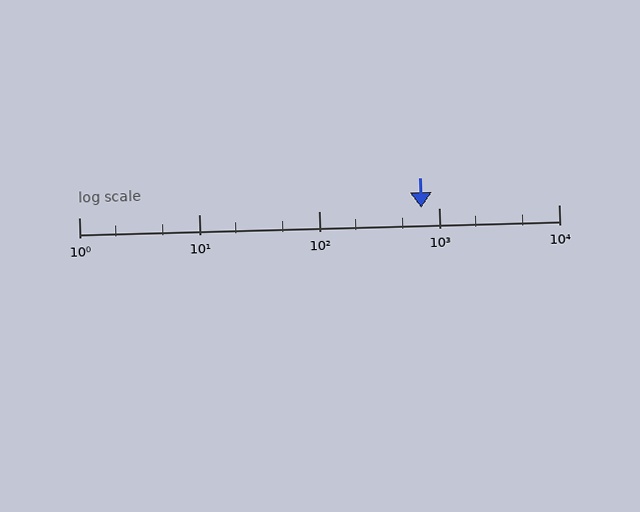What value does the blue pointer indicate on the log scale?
The pointer indicates approximately 720.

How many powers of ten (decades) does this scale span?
The scale spans 4 decades, from 1 to 10000.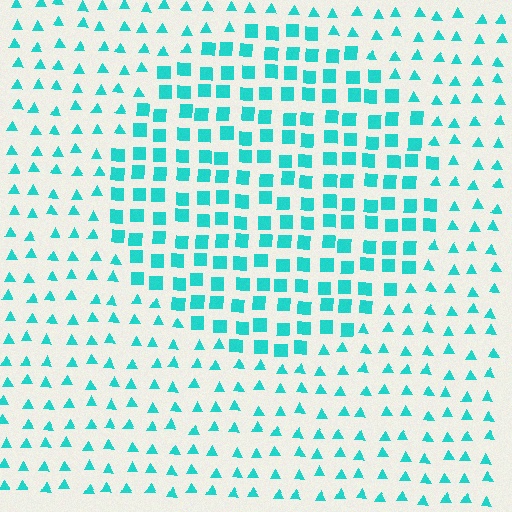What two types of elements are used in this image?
The image uses squares inside the circle region and triangles outside it.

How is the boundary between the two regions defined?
The boundary is defined by a change in element shape: squares inside vs. triangles outside. All elements share the same color and spacing.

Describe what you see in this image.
The image is filled with small cyan elements arranged in a uniform grid. A circle-shaped region contains squares, while the surrounding area contains triangles. The boundary is defined purely by the change in element shape.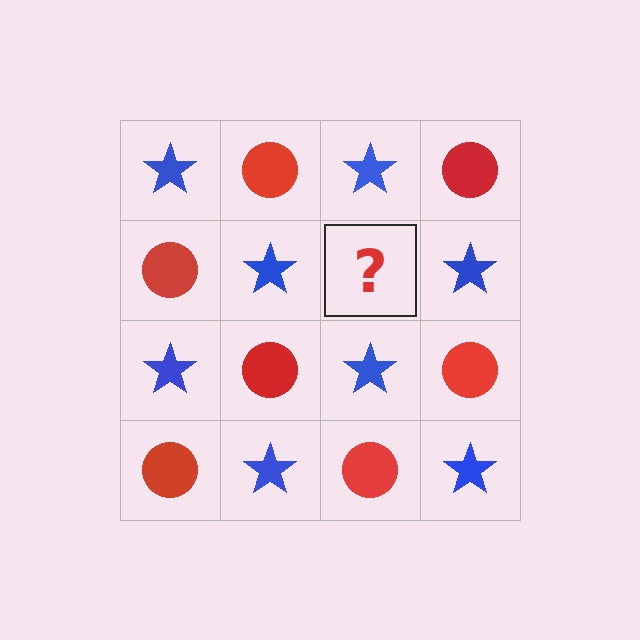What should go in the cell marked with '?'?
The missing cell should contain a red circle.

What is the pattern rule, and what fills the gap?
The rule is that it alternates blue star and red circle in a checkerboard pattern. The gap should be filled with a red circle.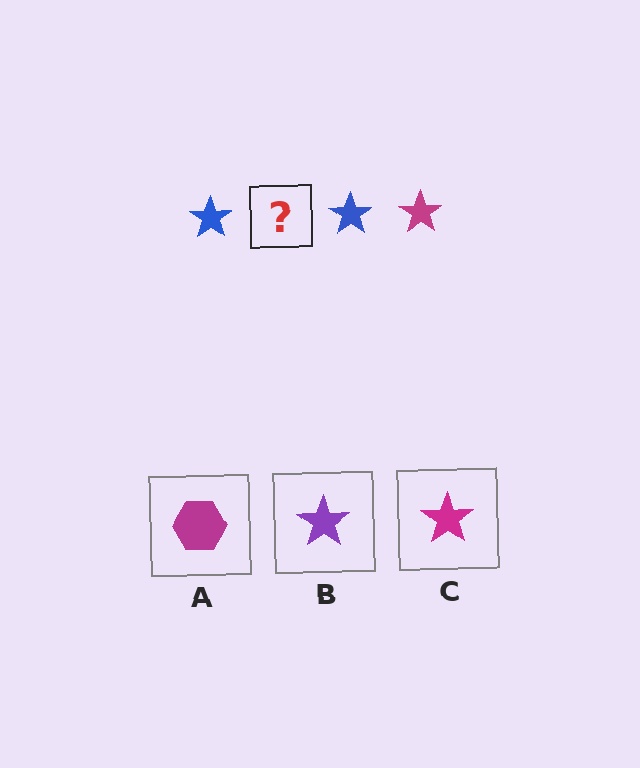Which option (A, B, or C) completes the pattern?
C.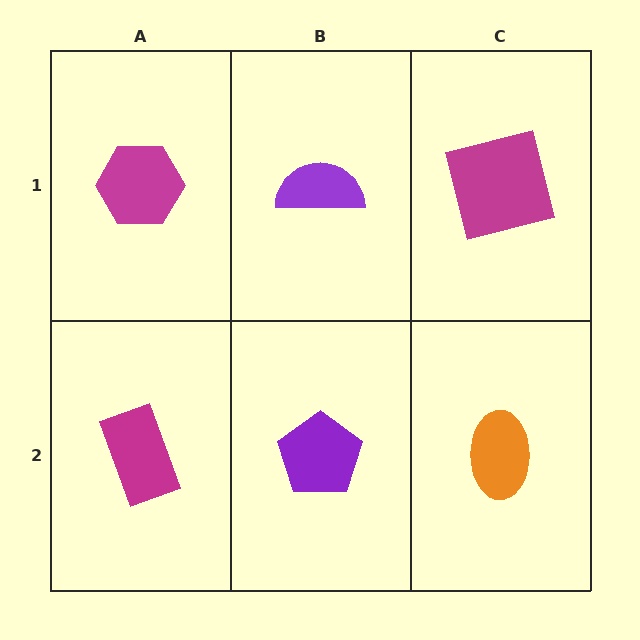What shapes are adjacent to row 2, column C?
A magenta square (row 1, column C), a purple pentagon (row 2, column B).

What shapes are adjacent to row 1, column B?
A purple pentagon (row 2, column B), a magenta hexagon (row 1, column A), a magenta square (row 1, column C).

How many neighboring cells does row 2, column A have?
2.